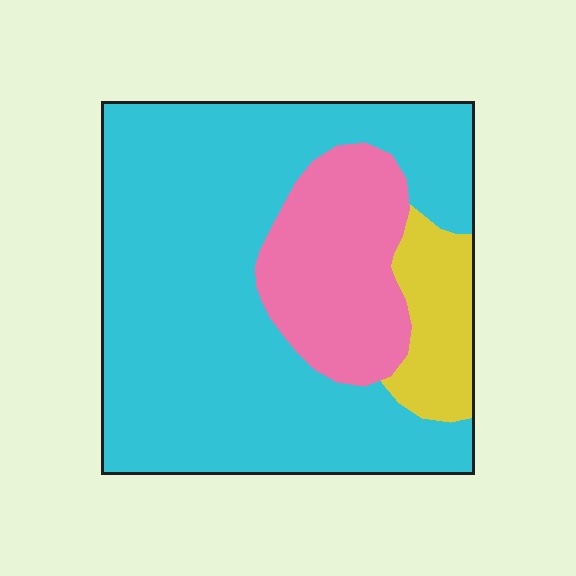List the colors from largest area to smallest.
From largest to smallest: cyan, pink, yellow.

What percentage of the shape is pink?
Pink takes up between a sixth and a third of the shape.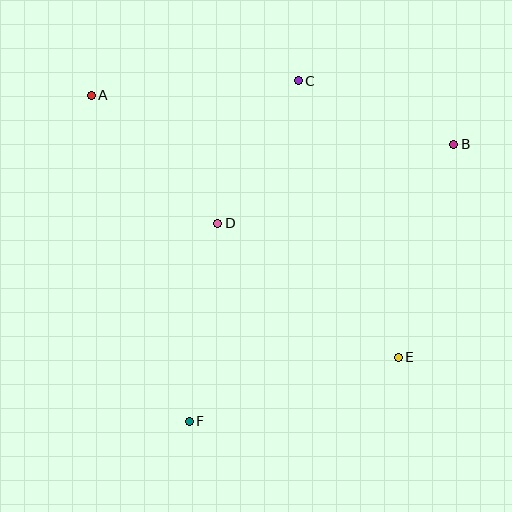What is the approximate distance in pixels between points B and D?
The distance between B and D is approximately 249 pixels.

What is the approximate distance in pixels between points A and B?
The distance between A and B is approximately 366 pixels.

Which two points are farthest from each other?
Points A and E are farthest from each other.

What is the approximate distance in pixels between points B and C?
The distance between B and C is approximately 168 pixels.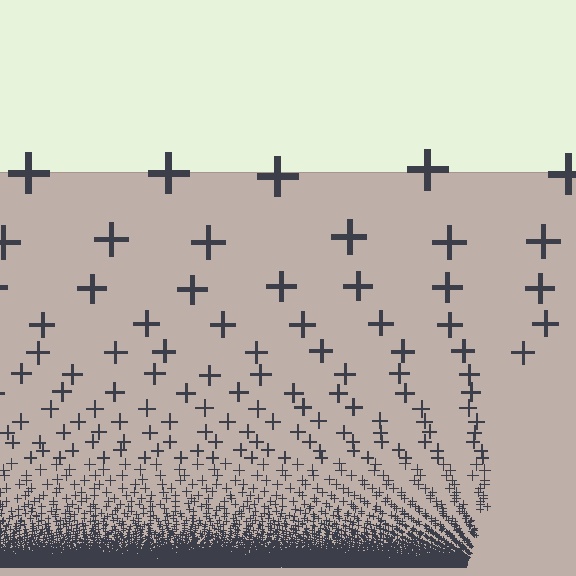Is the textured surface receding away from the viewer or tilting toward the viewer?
The surface appears to tilt toward the viewer. Texture elements get larger and sparser toward the top.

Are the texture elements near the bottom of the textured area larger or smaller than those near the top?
Smaller. The gradient is inverted — elements near the bottom are smaller and denser.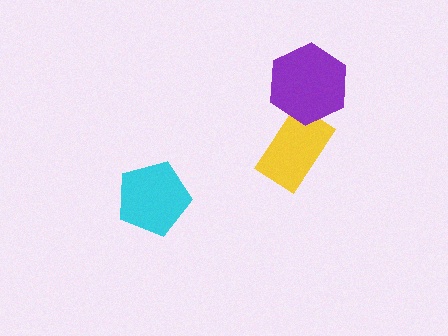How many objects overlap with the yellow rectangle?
1 object overlaps with the yellow rectangle.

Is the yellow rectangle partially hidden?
Yes, it is partially covered by another shape.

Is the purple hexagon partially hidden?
No, no other shape covers it.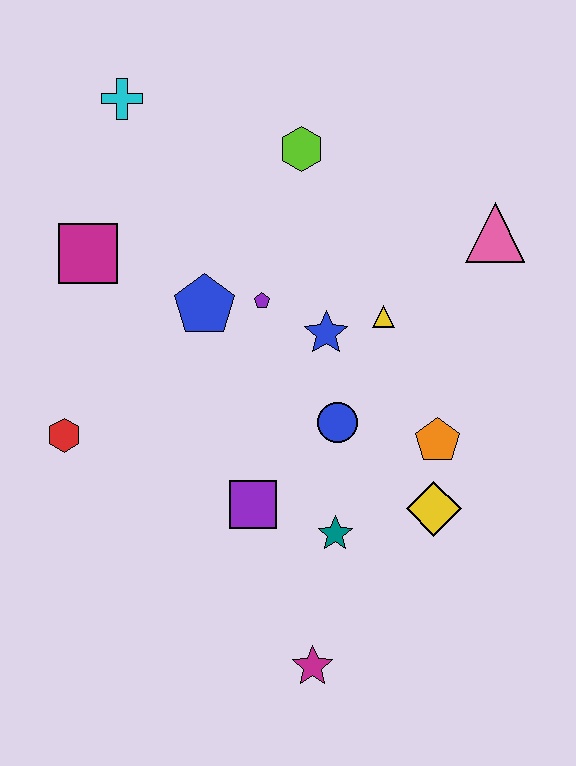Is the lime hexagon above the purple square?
Yes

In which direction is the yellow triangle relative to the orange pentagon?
The yellow triangle is above the orange pentagon.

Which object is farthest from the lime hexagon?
The magenta star is farthest from the lime hexagon.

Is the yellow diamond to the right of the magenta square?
Yes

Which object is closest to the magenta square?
The blue pentagon is closest to the magenta square.